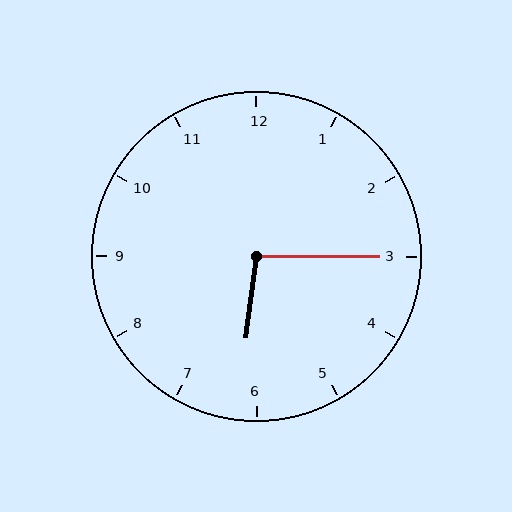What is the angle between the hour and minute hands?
Approximately 98 degrees.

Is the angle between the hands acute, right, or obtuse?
It is obtuse.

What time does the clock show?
6:15.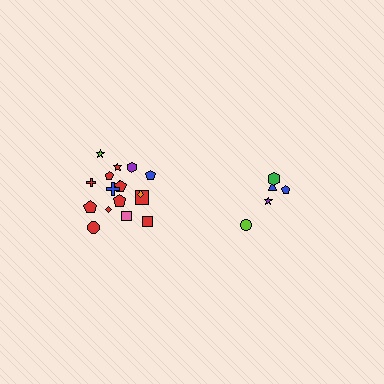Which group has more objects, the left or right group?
The left group.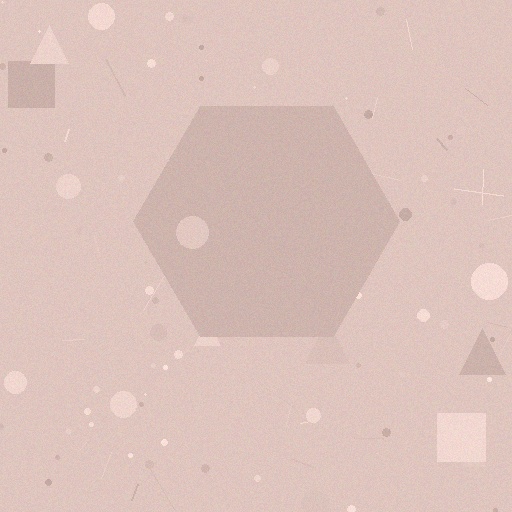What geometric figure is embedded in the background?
A hexagon is embedded in the background.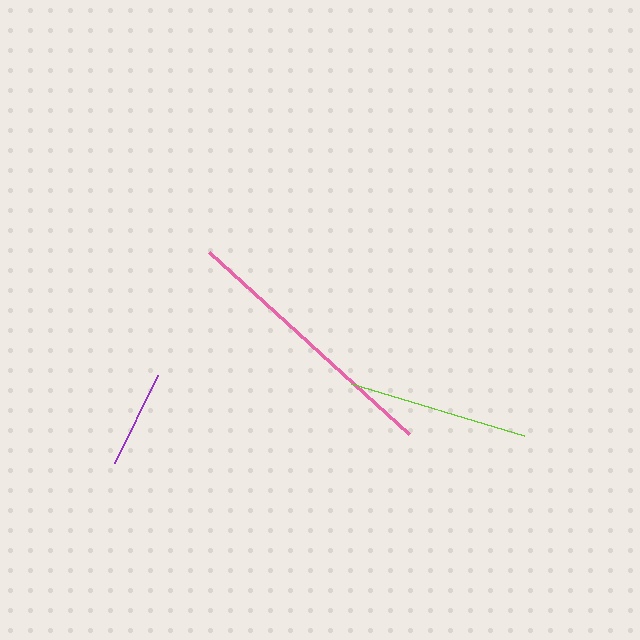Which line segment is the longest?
The pink line is the longest at approximately 270 pixels.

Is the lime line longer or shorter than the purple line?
The lime line is longer than the purple line.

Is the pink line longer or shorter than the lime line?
The pink line is longer than the lime line.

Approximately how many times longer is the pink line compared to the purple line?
The pink line is approximately 2.8 times the length of the purple line.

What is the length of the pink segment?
The pink segment is approximately 270 pixels long.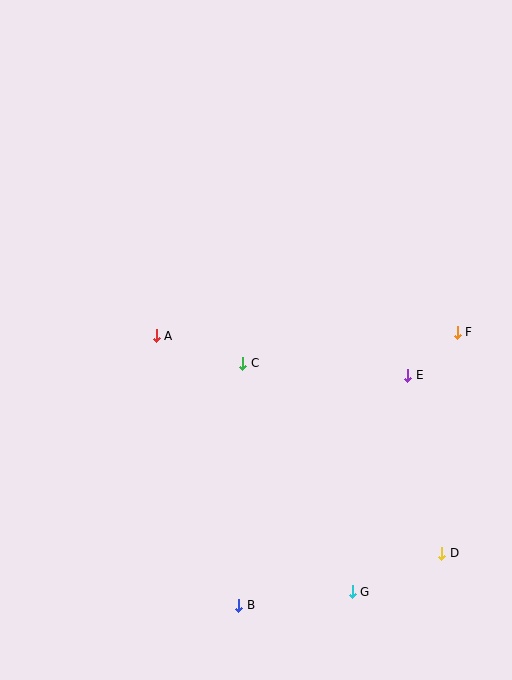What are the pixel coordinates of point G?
Point G is at (352, 592).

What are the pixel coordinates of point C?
Point C is at (243, 363).